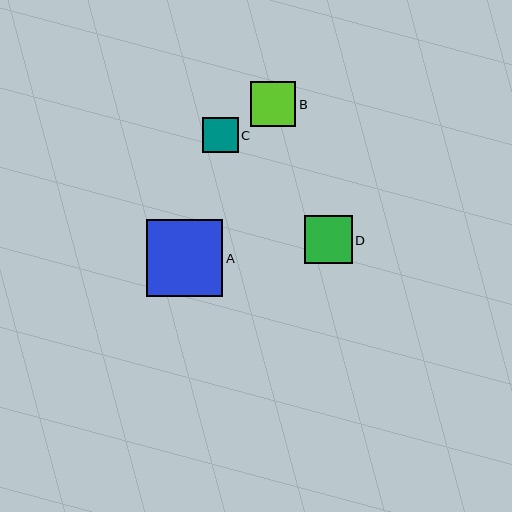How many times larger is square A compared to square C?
Square A is approximately 2.2 times the size of square C.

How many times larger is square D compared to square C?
Square D is approximately 1.4 times the size of square C.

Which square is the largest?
Square A is the largest with a size of approximately 77 pixels.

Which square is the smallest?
Square C is the smallest with a size of approximately 35 pixels.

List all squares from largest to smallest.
From largest to smallest: A, D, B, C.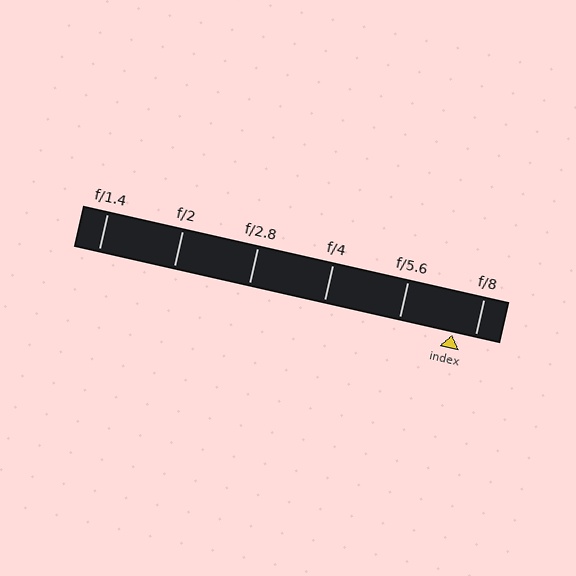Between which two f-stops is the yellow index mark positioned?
The index mark is between f/5.6 and f/8.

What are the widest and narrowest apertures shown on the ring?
The widest aperture shown is f/1.4 and the narrowest is f/8.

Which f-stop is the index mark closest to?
The index mark is closest to f/8.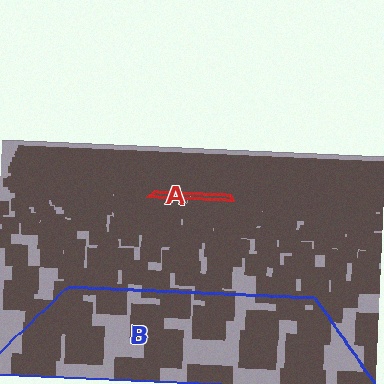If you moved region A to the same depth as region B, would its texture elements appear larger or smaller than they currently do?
They would appear larger. At a closer depth, the same texture elements are projected at a bigger on-screen size.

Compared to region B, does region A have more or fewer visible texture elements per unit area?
Region A has more texture elements per unit area — they are packed more densely because it is farther away.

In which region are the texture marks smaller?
The texture marks are smaller in region A, because it is farther away.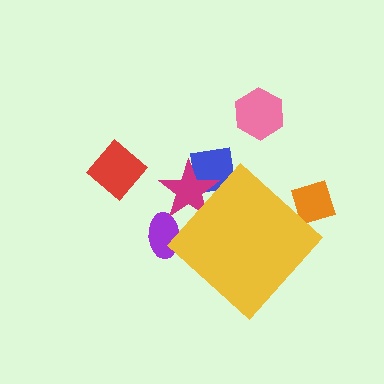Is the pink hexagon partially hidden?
No, the pink hexagon is fully visible.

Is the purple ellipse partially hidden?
Yes, the purple ellipse is partially hidden behind the yellow diamond.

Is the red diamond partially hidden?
No, the red diamond is fully visible.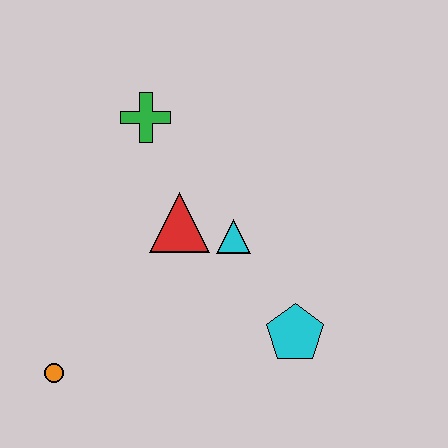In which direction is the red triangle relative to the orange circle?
The red triangle is above the orange circle.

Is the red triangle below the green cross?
Yes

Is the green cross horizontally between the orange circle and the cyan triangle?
Yes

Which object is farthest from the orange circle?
The green cross is farthest from the orange circle.